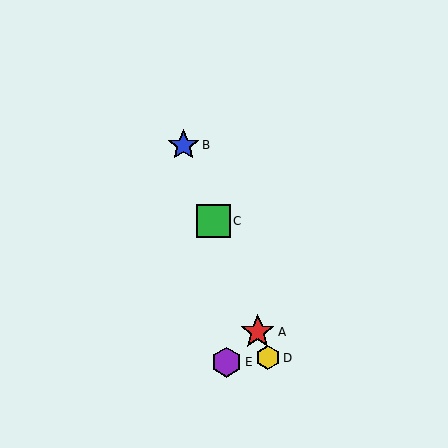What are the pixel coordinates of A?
Object A is at (258, 332).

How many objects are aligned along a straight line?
4 objects (A, B, C, D) are aligned along a straight line.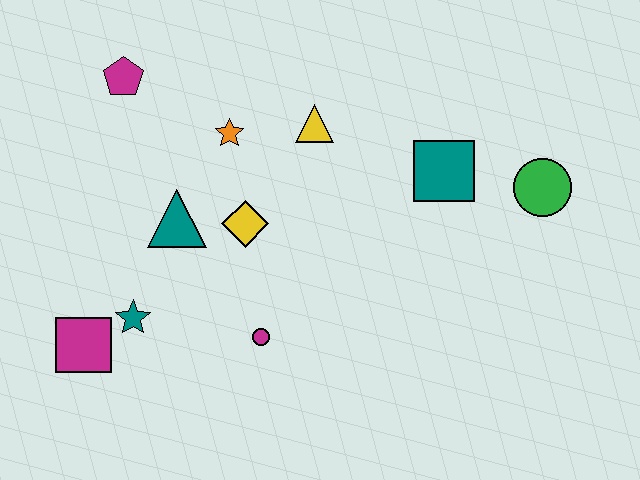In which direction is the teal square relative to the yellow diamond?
The teal square is to the right of the yellow diamond.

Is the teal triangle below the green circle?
Yes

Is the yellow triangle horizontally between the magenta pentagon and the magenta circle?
No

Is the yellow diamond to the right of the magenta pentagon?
Yes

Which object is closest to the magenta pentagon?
The orange star is closest to the magenta pentagon.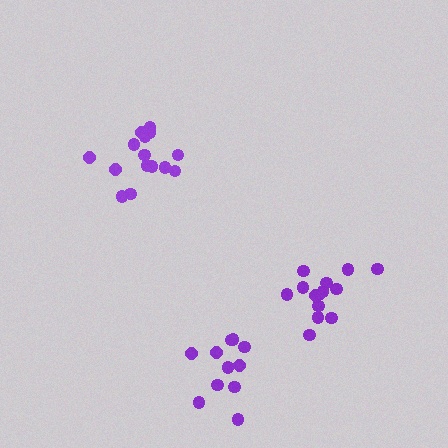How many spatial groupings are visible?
There are 3 spatial groupings.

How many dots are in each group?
Group 1: 14 dots, Group 2: 11 dots, Group 3: 15 dots (40 total).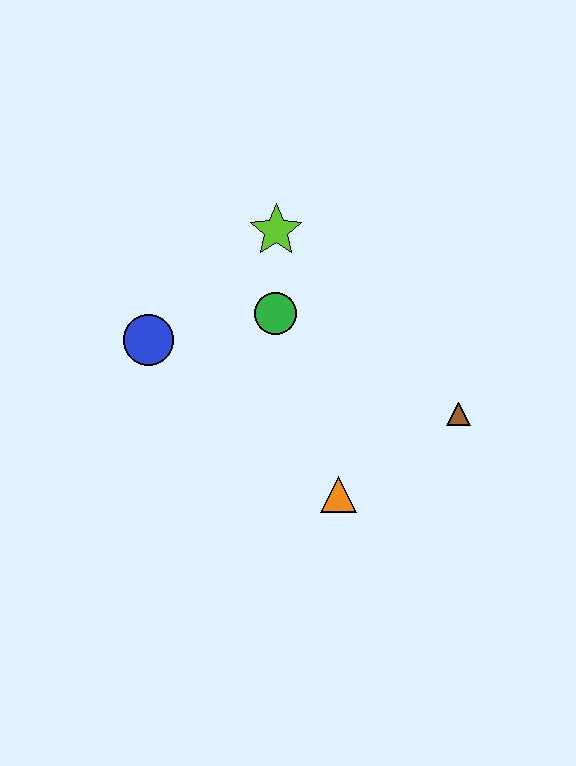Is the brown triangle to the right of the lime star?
Yes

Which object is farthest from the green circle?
The brown triangle is farthest from the green circle.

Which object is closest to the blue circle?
The green circle is closest to the blue circle.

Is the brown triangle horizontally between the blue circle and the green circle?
No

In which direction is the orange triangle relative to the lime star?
The orange triangle is below the lime star.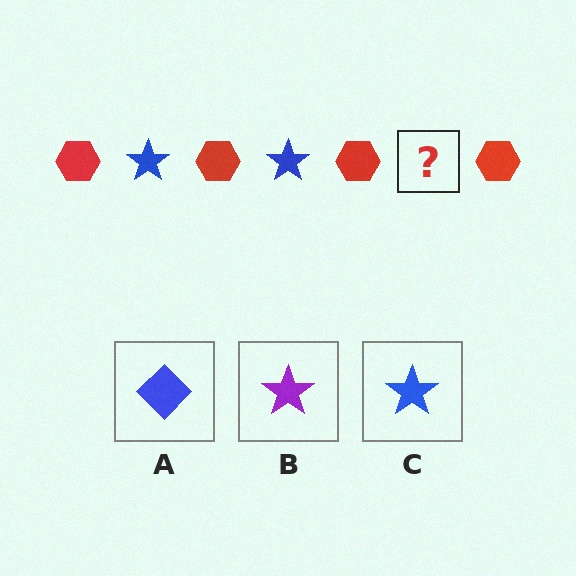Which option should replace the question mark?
Option C.